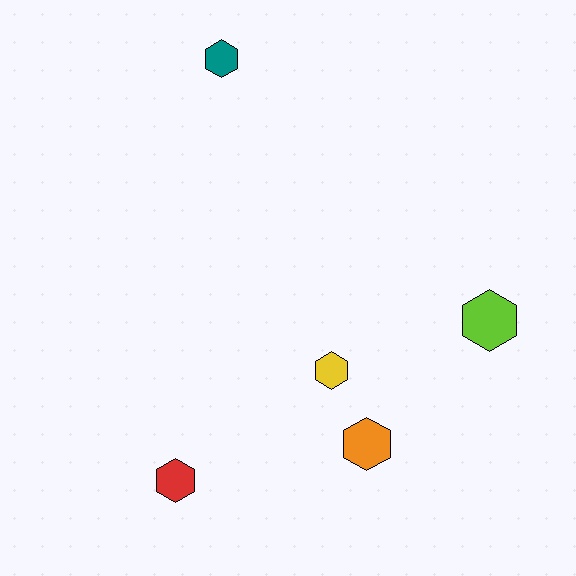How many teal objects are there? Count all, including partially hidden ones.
There is 1 teal object.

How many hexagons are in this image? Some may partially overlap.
There are 5 hexagons.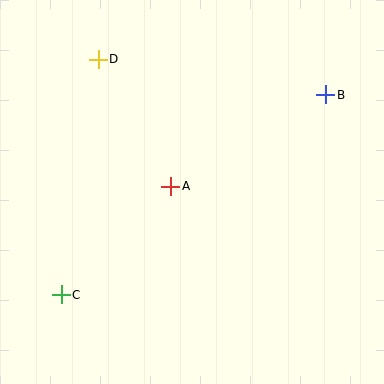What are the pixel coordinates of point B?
Point B is at (326, 95).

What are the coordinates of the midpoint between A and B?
The midpoint between A and B is at (248, 140).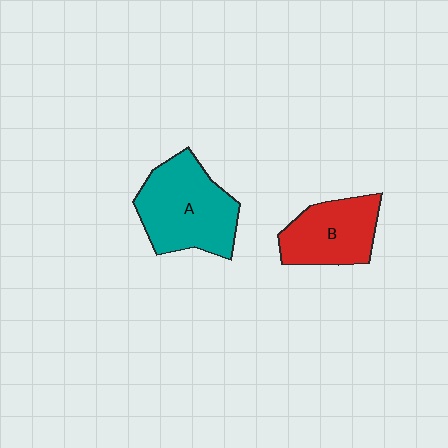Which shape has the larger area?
Shape A (teal).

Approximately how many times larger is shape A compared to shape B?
Approximately 1.4 times.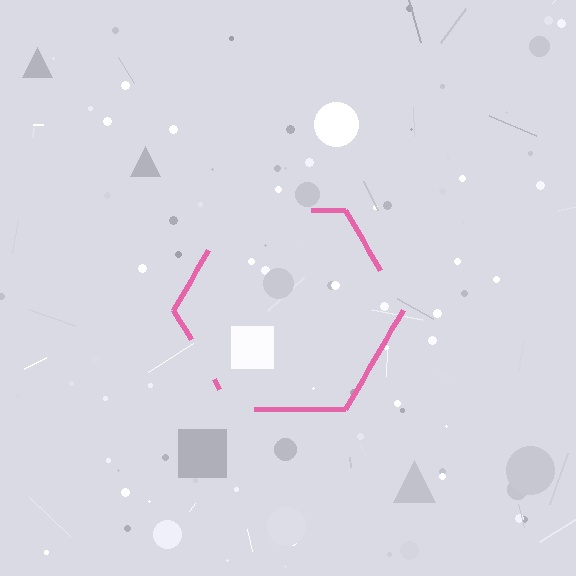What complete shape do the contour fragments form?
The contour fragments form a hexagon.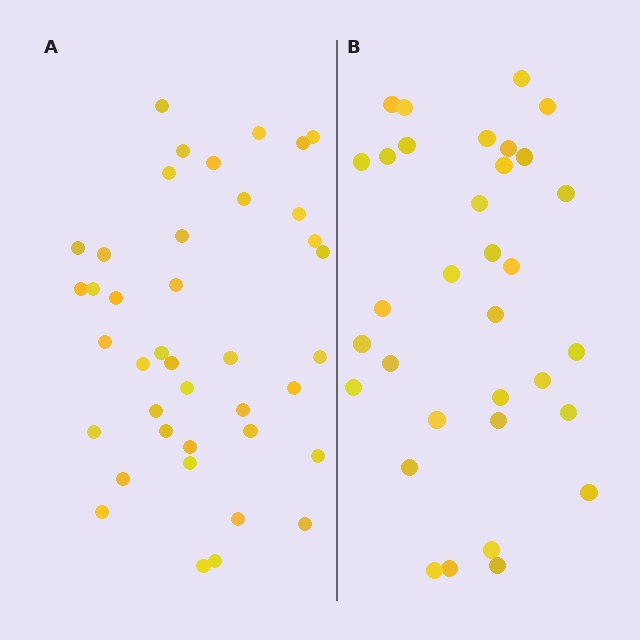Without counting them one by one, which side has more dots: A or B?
Region A (the left region) has more dots.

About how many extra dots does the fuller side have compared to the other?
Region A has roughly 8 or so more dots than region B.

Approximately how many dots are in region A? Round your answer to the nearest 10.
About 40 dots.